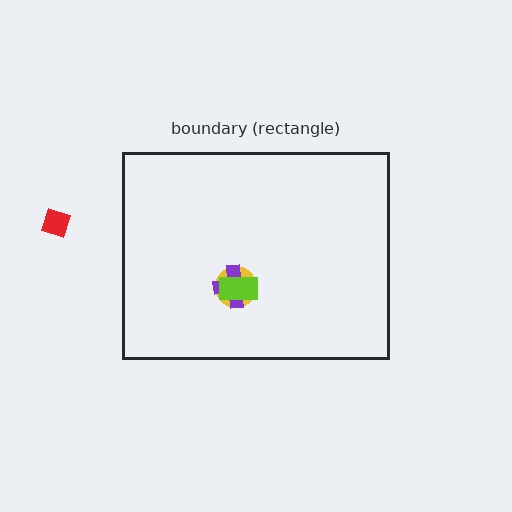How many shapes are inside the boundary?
3 inside, 1 outside.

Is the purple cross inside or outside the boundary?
Inside.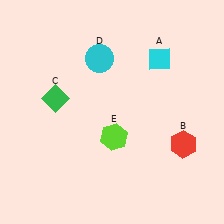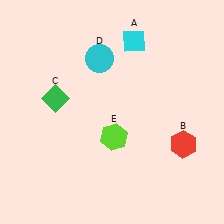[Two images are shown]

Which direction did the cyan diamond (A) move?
The cyan diamond (A) moved left.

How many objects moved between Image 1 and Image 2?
1 object moved between the two images.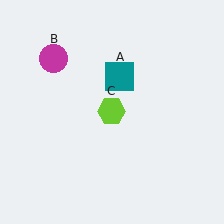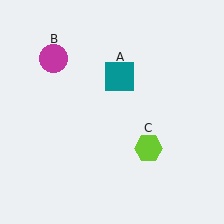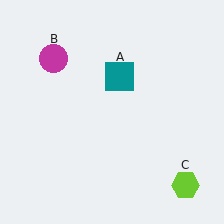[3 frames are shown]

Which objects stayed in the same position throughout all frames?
Teal square (object A) and magenta circle (object B) remained stationary.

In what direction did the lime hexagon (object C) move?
The lime hexagon (object C) moved down and to the right.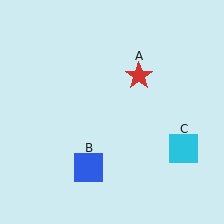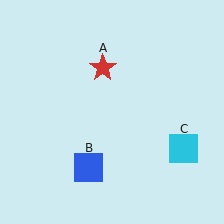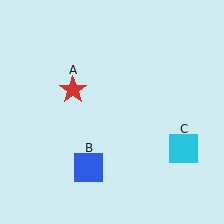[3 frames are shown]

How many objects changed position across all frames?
1 object changed position: red star (object A).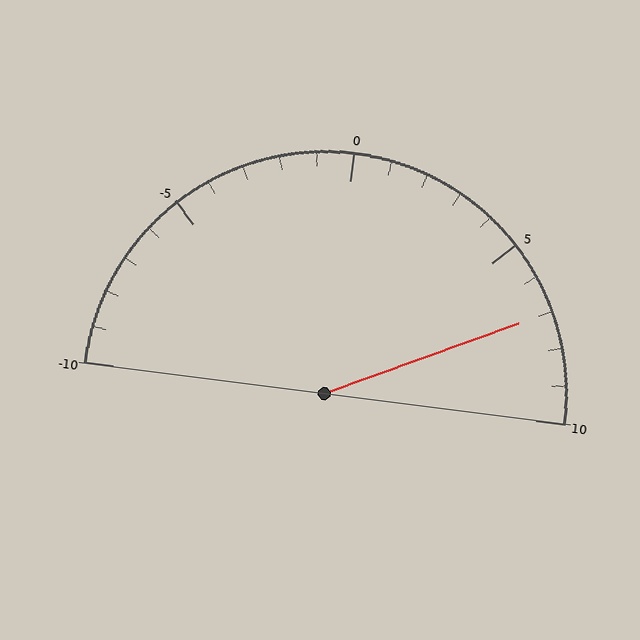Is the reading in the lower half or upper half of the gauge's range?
The reading is in the upper half of the range (-10 to 10).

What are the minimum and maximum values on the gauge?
The gauge ranges from -10 to 10.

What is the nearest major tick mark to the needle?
The nearest major tick mark is 5.